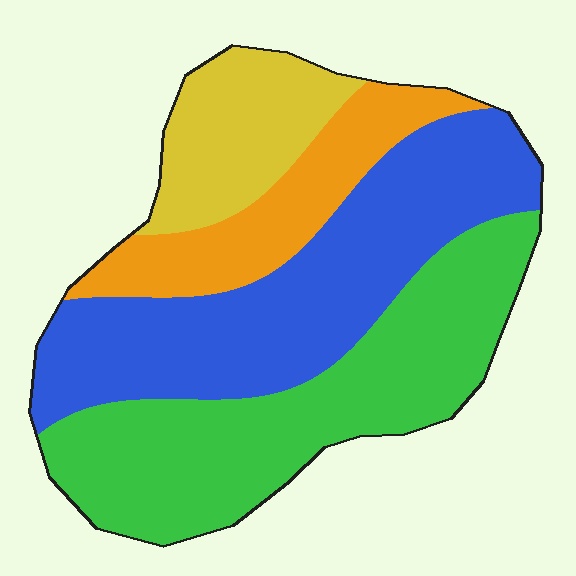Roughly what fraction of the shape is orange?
Orange takes up about one sixth (1/6) of the shape.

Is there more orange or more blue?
Blue.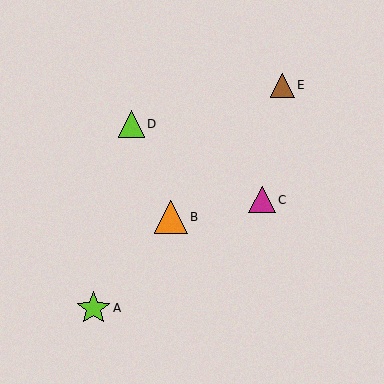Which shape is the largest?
The orange triangle (labeled B) is the largest.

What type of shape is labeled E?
Shape E is a brown triangle.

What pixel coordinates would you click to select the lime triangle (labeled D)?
Click at (131, 124) to select the lime triangle D.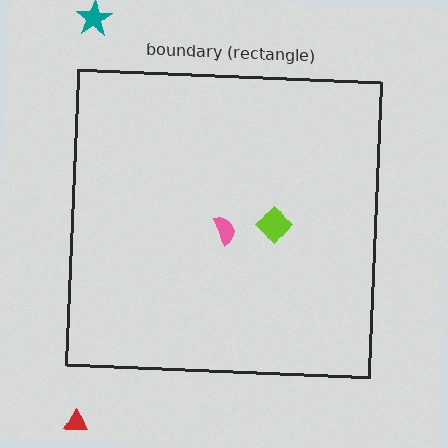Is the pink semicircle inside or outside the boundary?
Inside.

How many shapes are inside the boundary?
2 inside, 2 outside.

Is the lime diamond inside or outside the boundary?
Inside.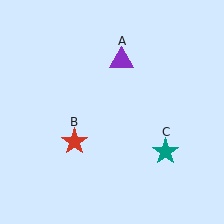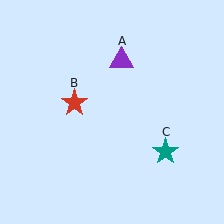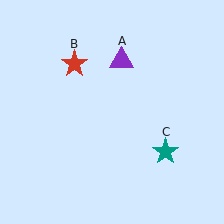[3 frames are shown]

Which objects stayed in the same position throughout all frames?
Purple triangle (object A) and teal star (object C) remained stationary.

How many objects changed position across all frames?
1 object changed position: red star (object B).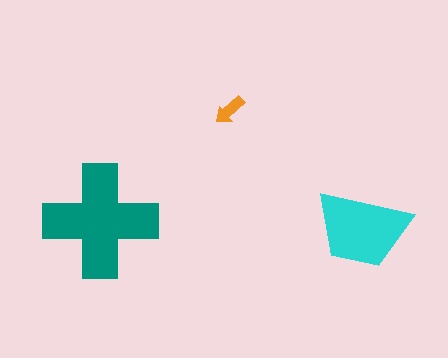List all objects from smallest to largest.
The orange arrow, the cyan trapezoid, the teal cross.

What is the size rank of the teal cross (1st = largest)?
1st.